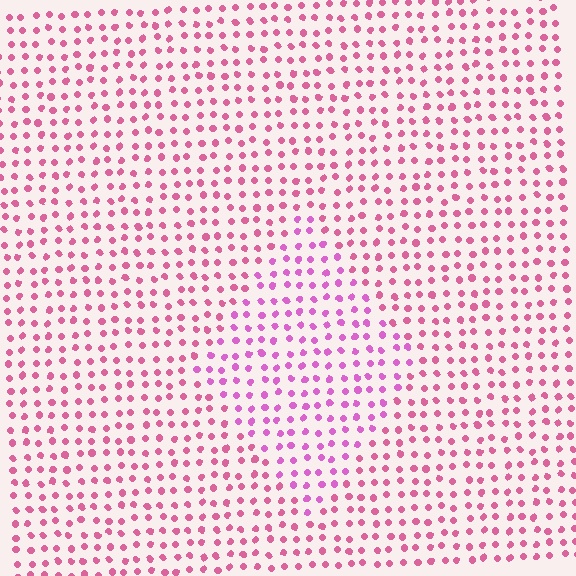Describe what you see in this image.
The image is filled with small pink elements in a uniform arrangement. A diamond-shaped region is visible where the elements are tinted to a slightly different hue, forming a subtle color boundary.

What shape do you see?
I see a diamond.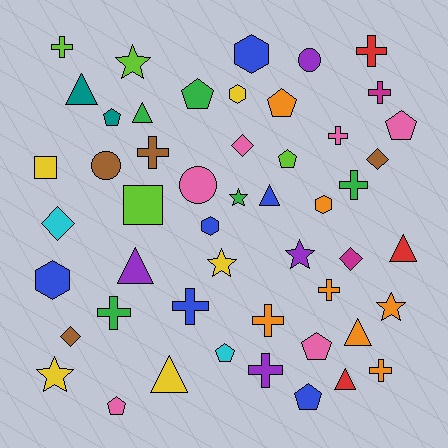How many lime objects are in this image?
There are 4 lime objects.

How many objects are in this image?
There are 50 objects.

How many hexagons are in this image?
There are 5 hexagons.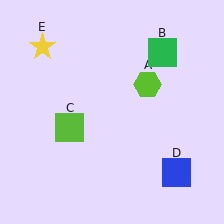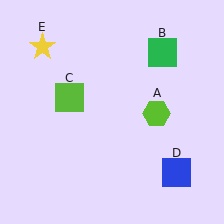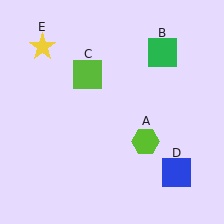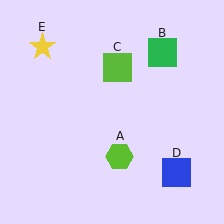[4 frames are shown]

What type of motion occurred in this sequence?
The lime hexagon (object A), lime square (object C) rotated clockwise around the center of the scene.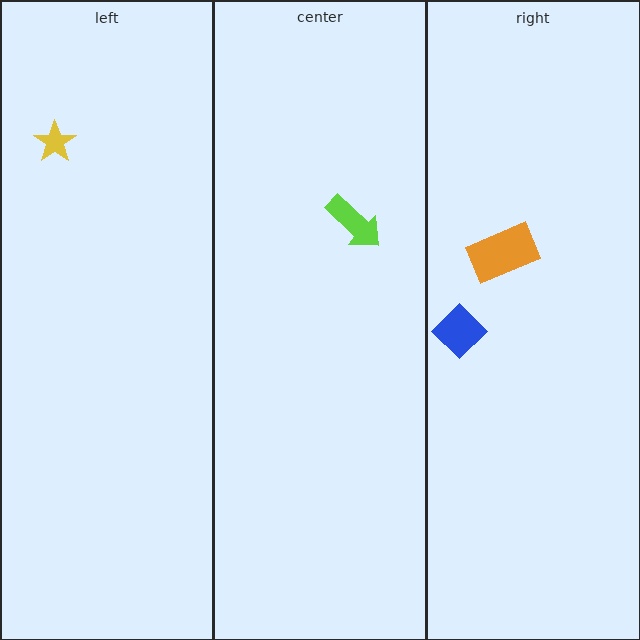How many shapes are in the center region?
1.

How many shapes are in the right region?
2.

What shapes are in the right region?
The orange rectangle, the blue diamond.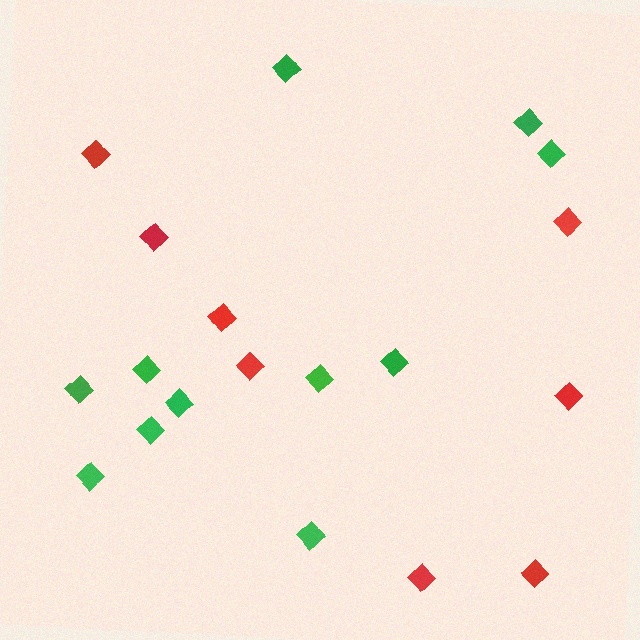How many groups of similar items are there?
There are 2 groups: one group of red diamonds (8) and one group of green diamonds (11).